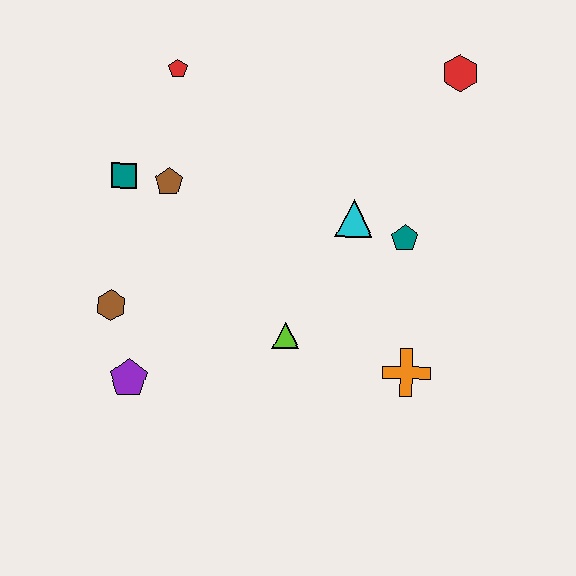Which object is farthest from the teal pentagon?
The purple pentagon is farthest from the teal pentagon.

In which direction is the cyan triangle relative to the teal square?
The cyan triangle is to the right of the teal square.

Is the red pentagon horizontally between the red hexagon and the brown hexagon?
Yes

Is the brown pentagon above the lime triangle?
Yes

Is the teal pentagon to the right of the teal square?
Yes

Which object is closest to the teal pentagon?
The cyan triangle is closest to the teal pentagon.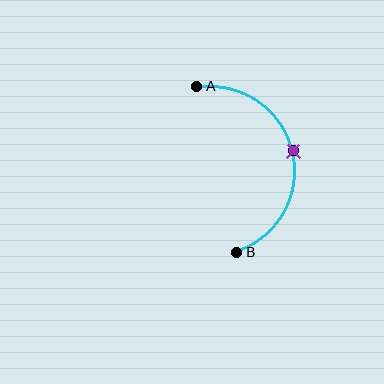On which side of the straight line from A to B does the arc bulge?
The arc bulges to the right of the straight line connecting A and B.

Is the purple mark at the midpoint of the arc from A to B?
Yes. The purple mark lies on the arc at equal arc-length from both A and B — it is the arc midpoint.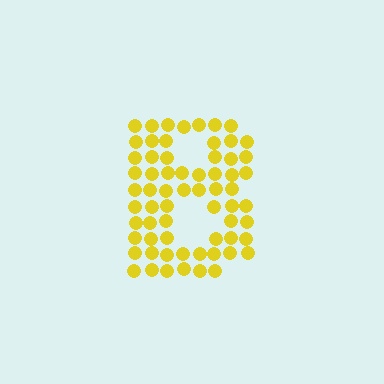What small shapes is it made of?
It is made of small circles.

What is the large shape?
The large shape is the letter B.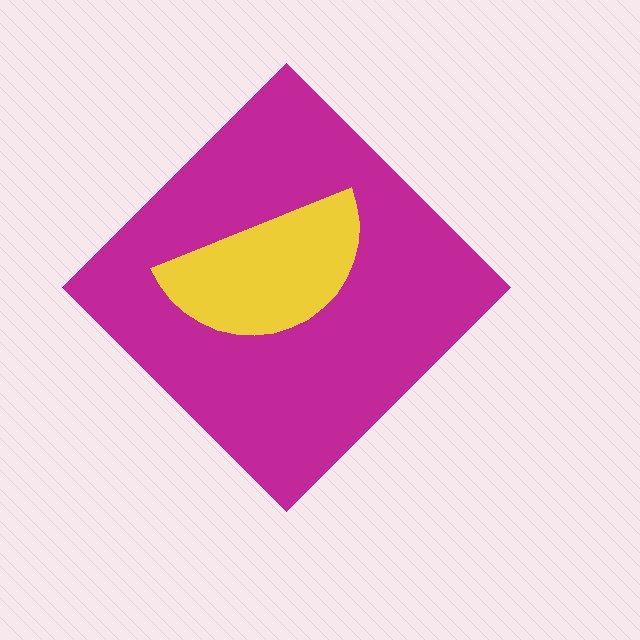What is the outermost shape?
The magenta diamond.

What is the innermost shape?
The yellow semicircle.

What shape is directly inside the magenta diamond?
The yellow semicircle.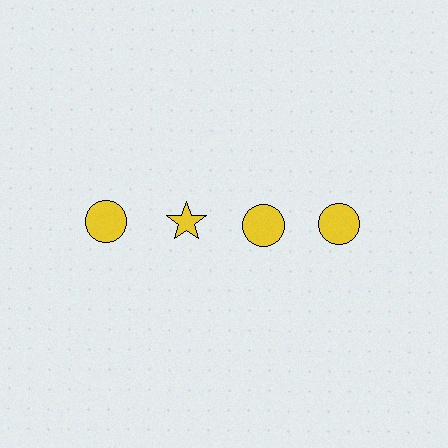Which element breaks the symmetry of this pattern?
The yellow star in the top row, second from left column breaks the symmetry. All other shapes are yellow circles.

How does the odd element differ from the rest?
It has a different shape: star instead of circle.